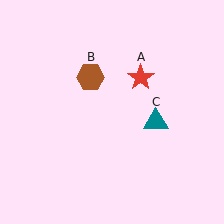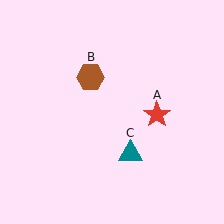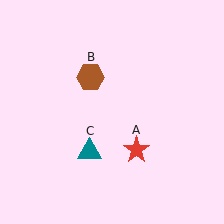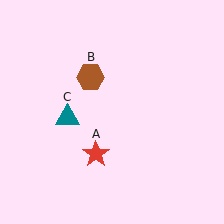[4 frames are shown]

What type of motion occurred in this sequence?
The red star (object A), teal triangle (object C) rotated clockwise around the center of the scene.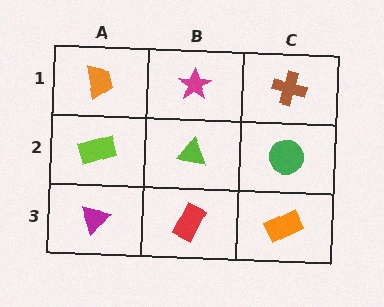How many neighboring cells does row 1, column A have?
2.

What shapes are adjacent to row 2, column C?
A brown cross (row 1, column C), an orange rectangle (row 3, column C), a lime triangle (row 2, column B).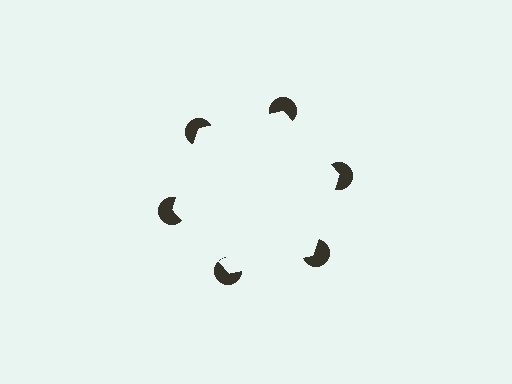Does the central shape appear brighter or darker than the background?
It typically appears slightly brighter than the background, even though no actual brightness change is drawn.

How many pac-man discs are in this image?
There are 6 — one at each vertex of the illusory hexagon.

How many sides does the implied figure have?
6 sides.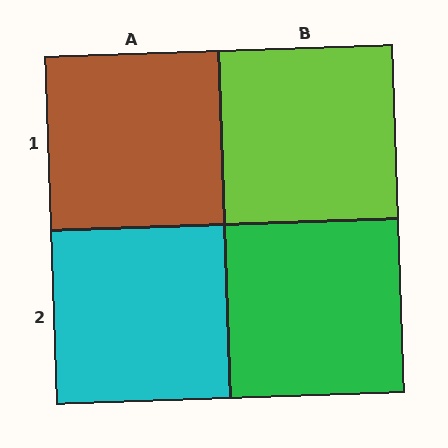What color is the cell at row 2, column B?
Green.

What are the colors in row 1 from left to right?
Brown, lime.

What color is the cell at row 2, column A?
Cyan.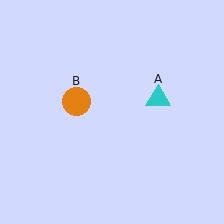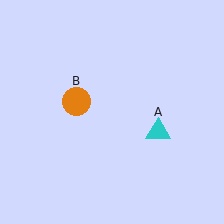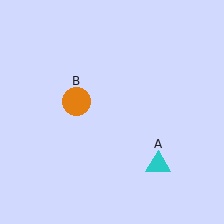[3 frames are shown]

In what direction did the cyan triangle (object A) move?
The cyan triangle (object A) moved down.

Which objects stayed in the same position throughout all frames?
Orange circle (object B) remained stationary.